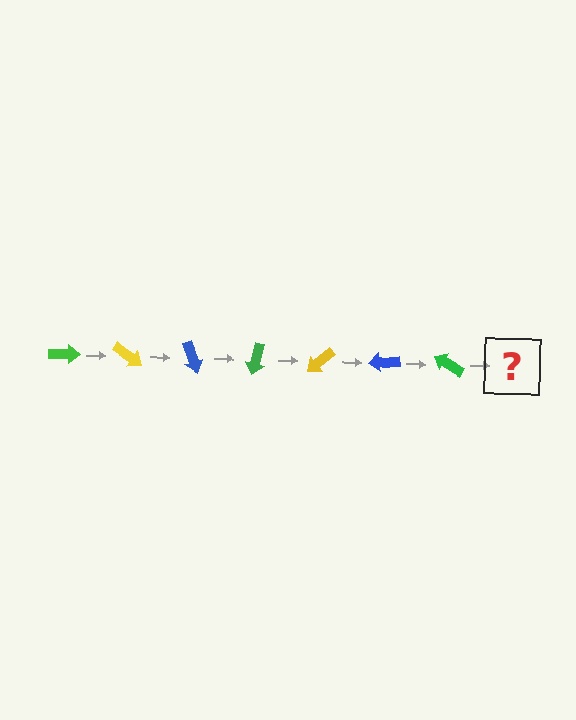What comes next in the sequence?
The next element should be a yellow arrow, rotated 245 degrees from the start.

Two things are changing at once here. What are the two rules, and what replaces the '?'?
The two rules are that it rotates 35 degrees each step and the color cycles through green, yellow, and blue. The '?' should be a yellow arrow, rotated 245 degrees from the start.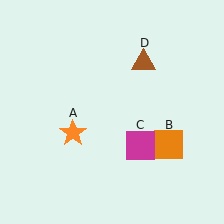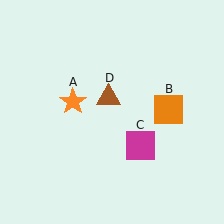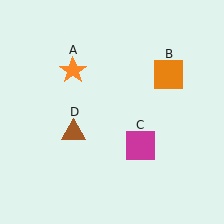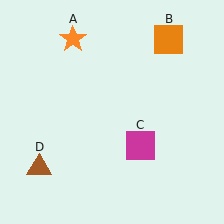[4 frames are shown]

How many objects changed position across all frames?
3 objects changed position: orange star (object A), orange square (object B), brown triangle (object D).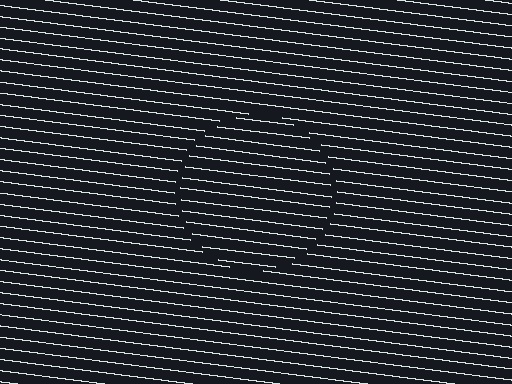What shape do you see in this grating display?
An illusory circle. The interior of the shape contains the same grating, shifted by half a period — the contour is defined by the phase discontinuity where line-ends from the inner and outer gratings abut.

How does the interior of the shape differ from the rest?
The interior of the shape contains the same grating, shifted by half a period — the contour is defined by the phase discontinuity where line-ends from the inner and outer gratings abut.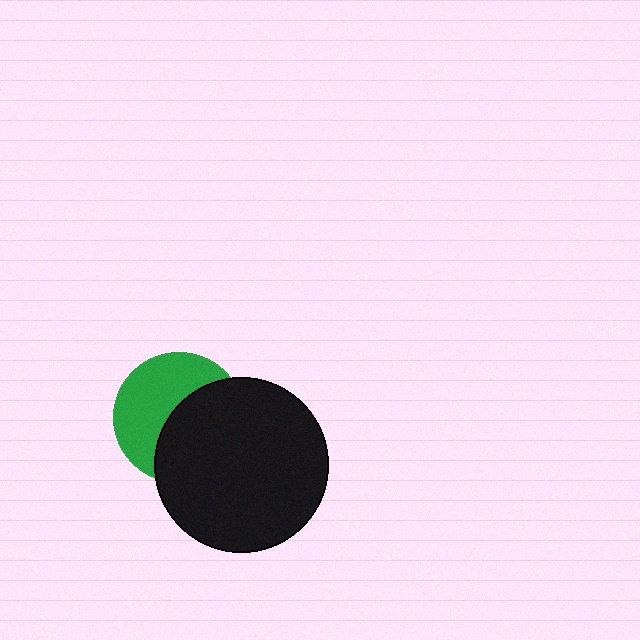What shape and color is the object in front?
The object in front is a black circle.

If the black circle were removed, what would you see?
You would see the complete green circle.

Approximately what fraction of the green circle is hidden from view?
Roughly 51% of the green circle is hidden behind the black circle.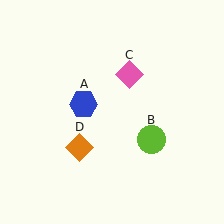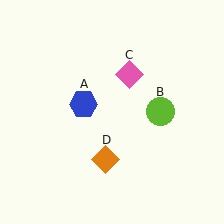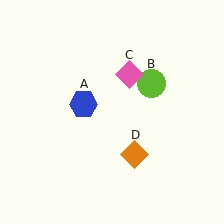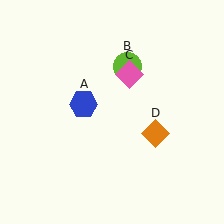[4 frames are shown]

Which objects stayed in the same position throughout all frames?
Blue hexagon (object A) and pink diamond (object C) remained stationary.